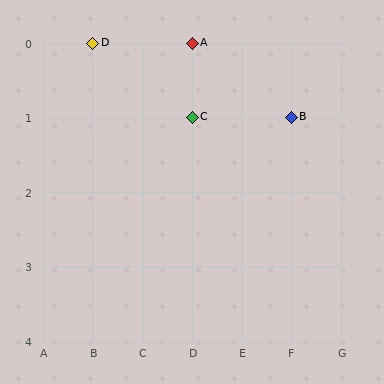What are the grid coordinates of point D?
Point D is at grid coordinates (B, 0).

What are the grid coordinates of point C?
Point C is at grid coordinates (D, 1).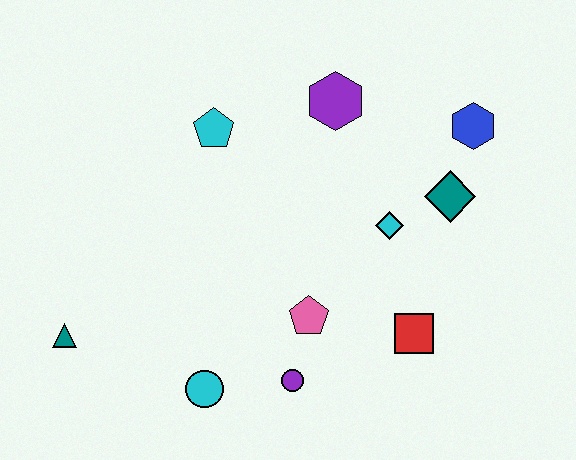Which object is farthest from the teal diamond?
The teal triangle is farthest from the teal diamond.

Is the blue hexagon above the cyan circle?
Yes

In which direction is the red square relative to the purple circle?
The red square is to the right of the purple circle.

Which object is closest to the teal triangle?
The cyan circle is closest to the teal triangle.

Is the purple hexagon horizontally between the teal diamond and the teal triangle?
Yes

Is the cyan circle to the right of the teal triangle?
Yes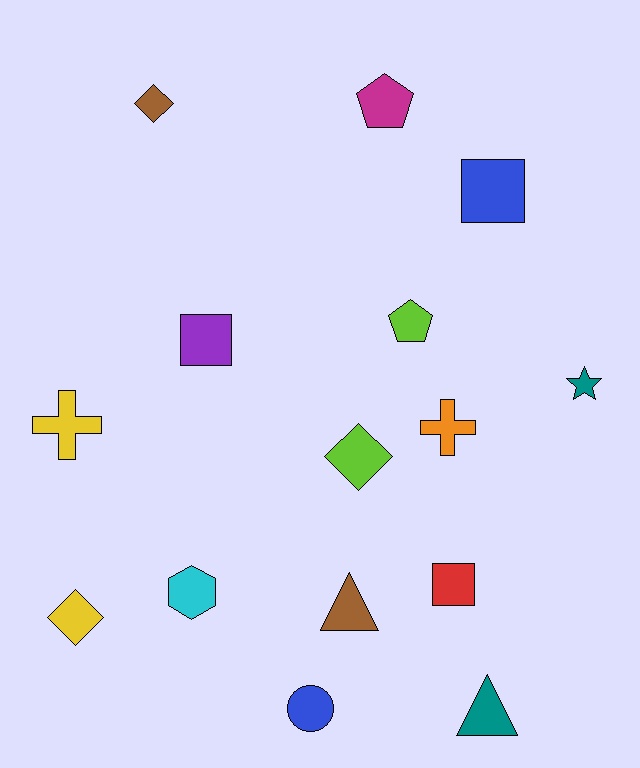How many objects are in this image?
There are 15 objects.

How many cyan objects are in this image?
There is 1 cyan object.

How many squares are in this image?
There are 3 squares.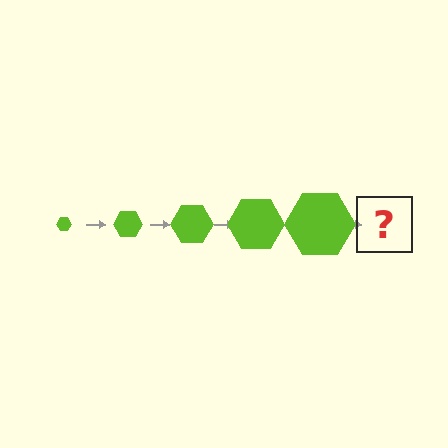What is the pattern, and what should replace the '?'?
The pattern is that the hexagon gets progressively larger each step. The '?' should be a lime hexagon, larger than the previous one.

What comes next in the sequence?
The next element should be a lime hexagon, larger than the previous one.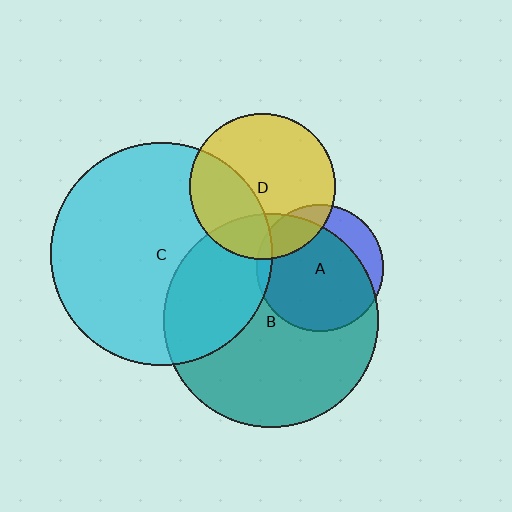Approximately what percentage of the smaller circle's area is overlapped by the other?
Approximately 5%.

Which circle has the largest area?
Circle C (cyan).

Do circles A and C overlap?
Yes.